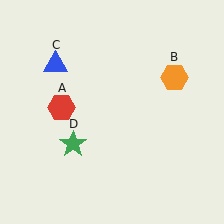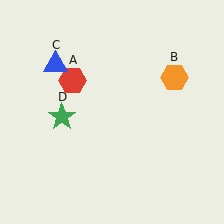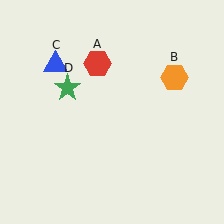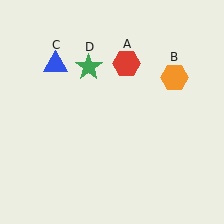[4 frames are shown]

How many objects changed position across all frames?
2 objects changed position: red hexagon (object A), green star (object D).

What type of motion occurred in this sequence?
The red hexagon (object A), green star (object D) rotated clockwise around the center of the scene.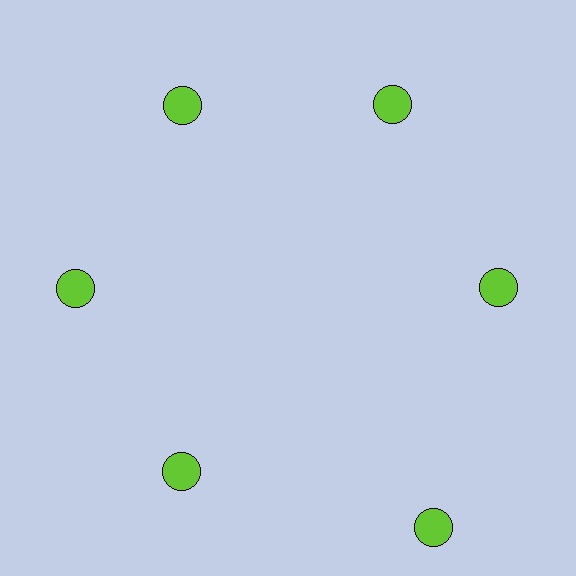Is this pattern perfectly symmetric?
No. The 6 lime circles are arranged in a ring, but one element near the 5 o'clock position is pushed outward from the center, breaking the 6-fold rotational symmetry.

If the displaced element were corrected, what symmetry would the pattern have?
It would have 6-fold rotational symmetry — the pattern would map onto itself every 60 degrees.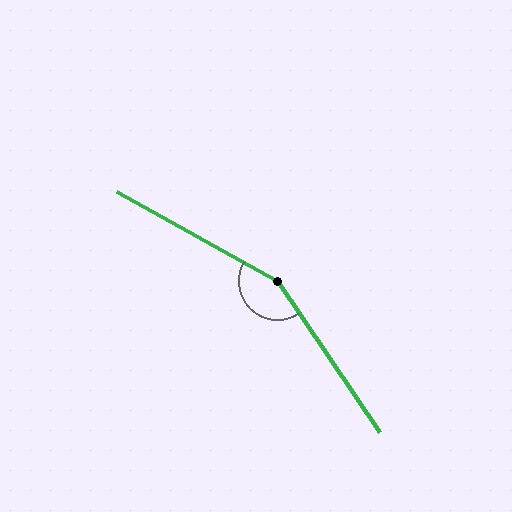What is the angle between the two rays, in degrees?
Approximately 153 degrees.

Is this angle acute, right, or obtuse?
It is obtuse.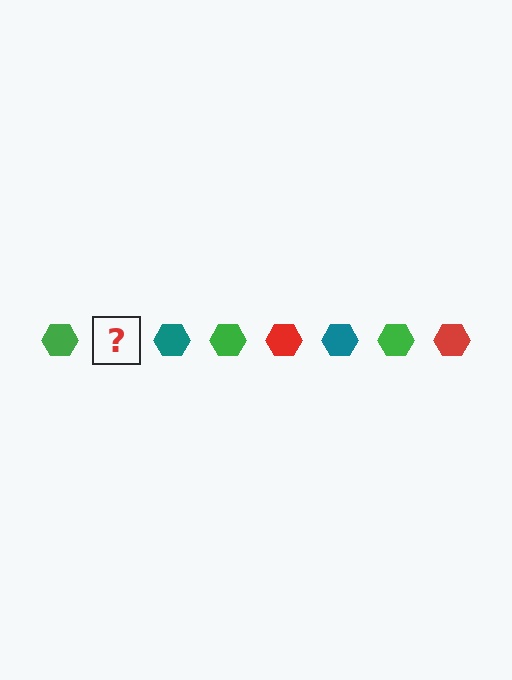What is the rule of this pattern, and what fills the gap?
The rule is that the pattern cycles through green, red, teal hexagons. The gap should be filled with a red hexagon.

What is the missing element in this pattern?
The missing element is a red hexagon.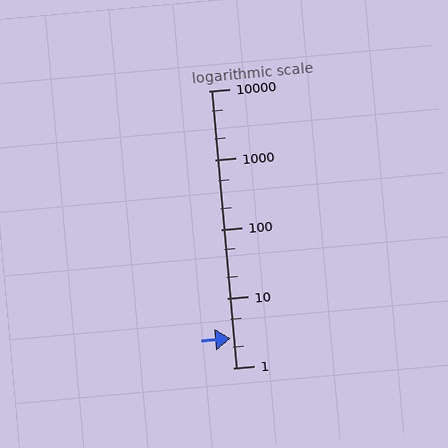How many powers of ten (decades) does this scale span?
The scale spans 4 decades, from 1 to 10000.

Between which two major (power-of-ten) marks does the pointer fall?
The pointer is between 1 and 10.